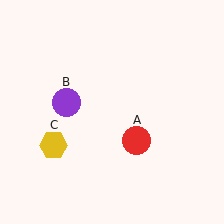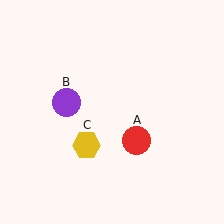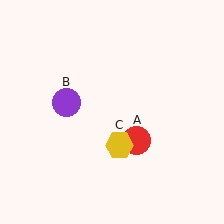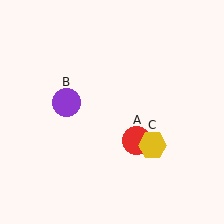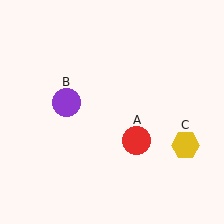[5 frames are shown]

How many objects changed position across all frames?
1 object changed position: yellow hexagon (object C).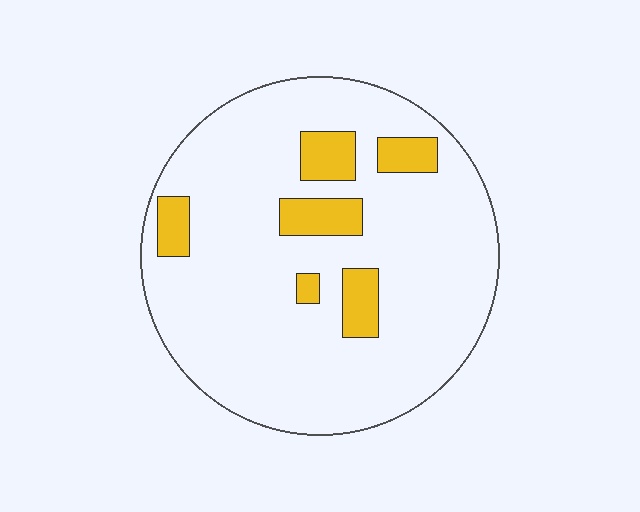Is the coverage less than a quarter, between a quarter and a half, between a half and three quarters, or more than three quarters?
Less than a quarter.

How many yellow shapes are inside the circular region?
6.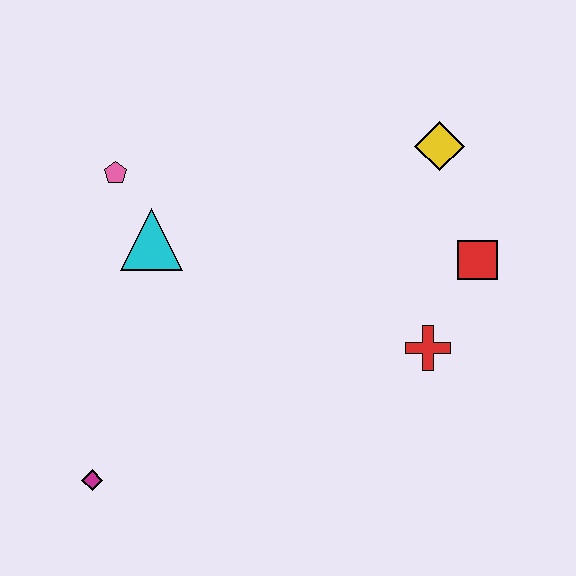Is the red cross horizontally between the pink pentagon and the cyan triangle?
No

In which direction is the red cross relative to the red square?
The red cross is below the red square.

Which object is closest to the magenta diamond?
The cyan triangle is closest to the magenta diamond.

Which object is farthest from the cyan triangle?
The red square is farthest from the cyan triangle.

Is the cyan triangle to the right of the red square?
No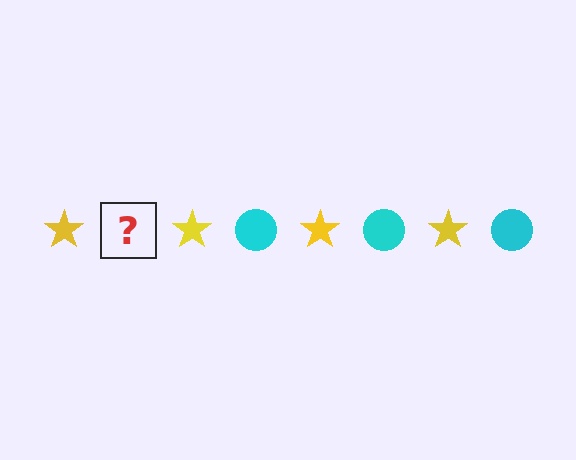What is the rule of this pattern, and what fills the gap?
The rule is that the pattern alternates between yellow star and cyan circle. The gap should be filled with a cyan circle.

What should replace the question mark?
The question mark should be replaced with a cyan circle.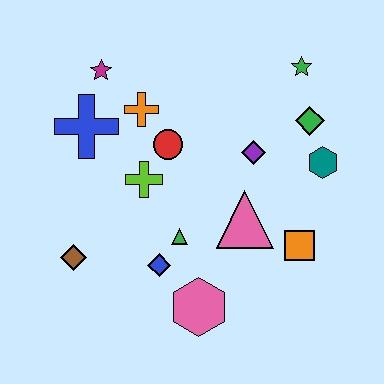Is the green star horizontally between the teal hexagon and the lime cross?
Yes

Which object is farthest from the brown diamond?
The green star is farthest from the brown diamond.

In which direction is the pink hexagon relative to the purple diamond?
The pink hexagon is below the purple diamond.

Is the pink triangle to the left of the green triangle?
No